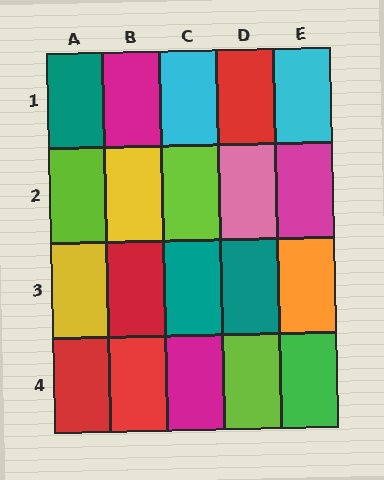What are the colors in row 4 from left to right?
Red, red, magenta, lime, green.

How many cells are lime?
3 cells are lime.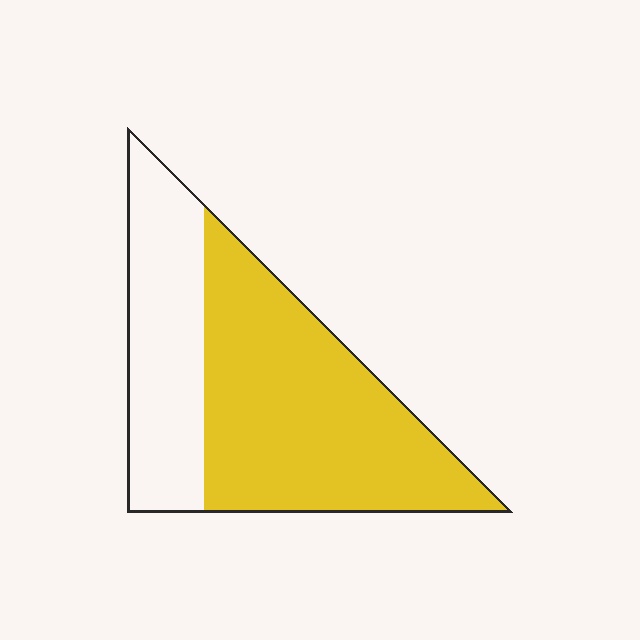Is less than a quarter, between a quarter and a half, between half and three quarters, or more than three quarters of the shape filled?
Between half and three quarters.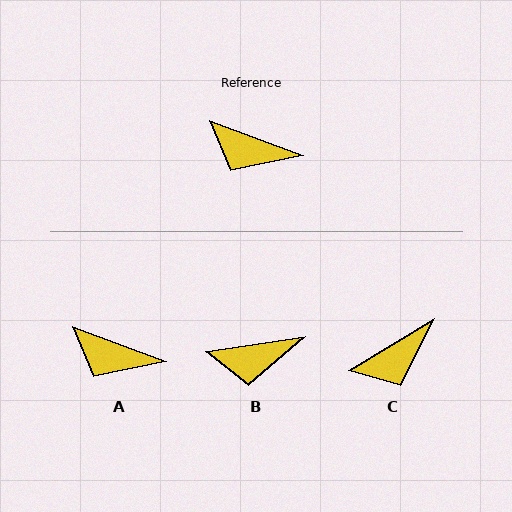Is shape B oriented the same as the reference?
No, it is off by about 29 degrees.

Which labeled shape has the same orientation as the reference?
A.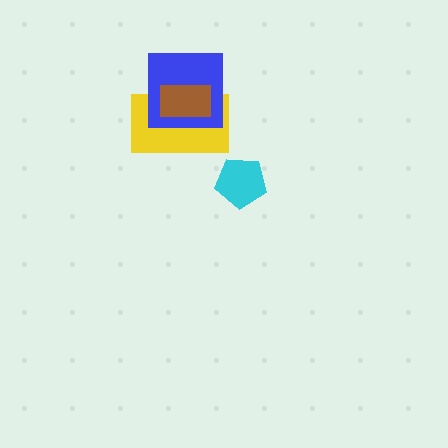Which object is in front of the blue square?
The brown rectangle is in front of the blue square.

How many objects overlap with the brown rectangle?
2 objects overlap with the brown rectangle.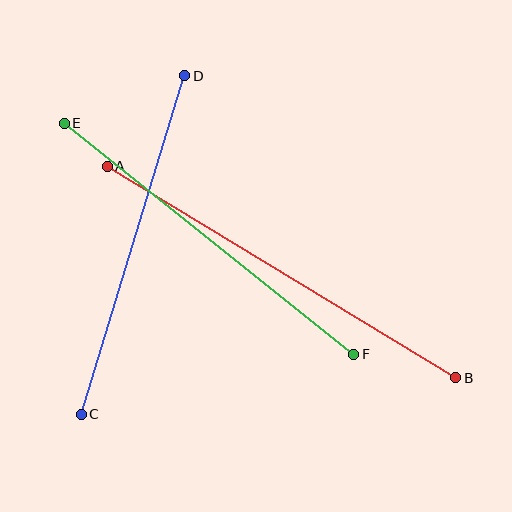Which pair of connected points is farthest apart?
Points A and B are farthest apart.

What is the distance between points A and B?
The distance is approximately 408 pixels.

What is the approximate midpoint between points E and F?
The midpoint is at approximately (209, 239) pixels.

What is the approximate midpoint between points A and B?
The midpoint is at approximately (281, 272) pixels.